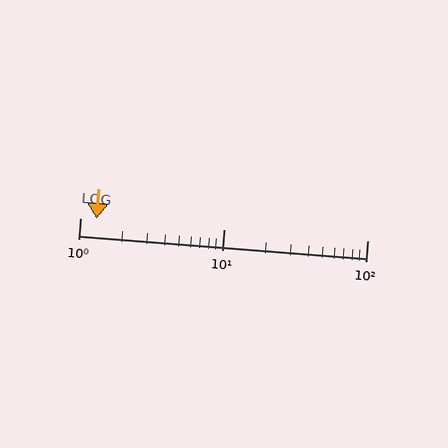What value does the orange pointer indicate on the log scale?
The pointer indicates approximately 1.3.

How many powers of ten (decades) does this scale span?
The scale spans 2 decades, from 1 to 100.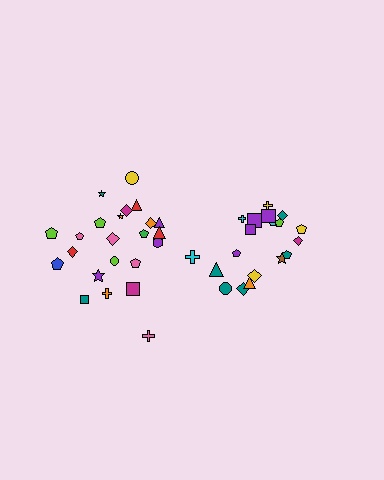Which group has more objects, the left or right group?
The left group.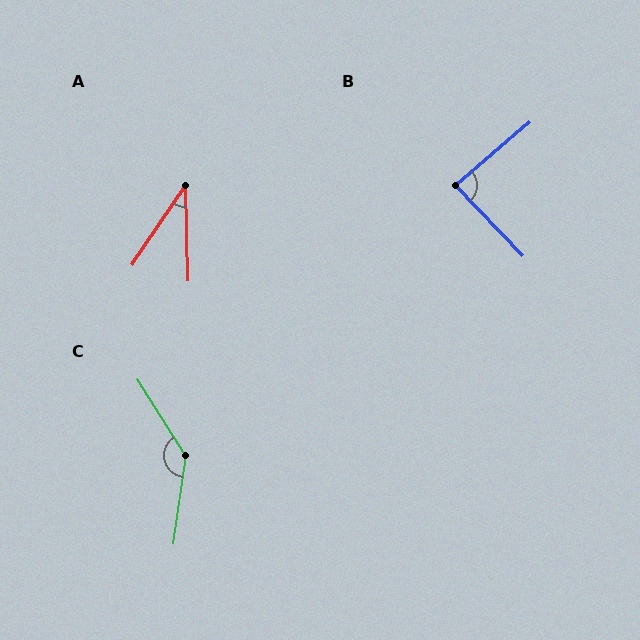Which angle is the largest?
C, at approximately 139 degrees.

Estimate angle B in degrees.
Approximately 87 degrees.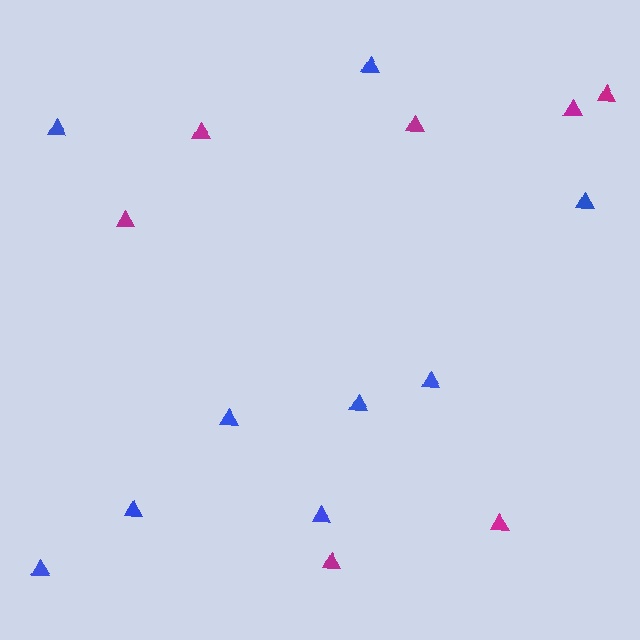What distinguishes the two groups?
There are 2 groups: one group of magenta triangles (7) and one group of blue triangles (9).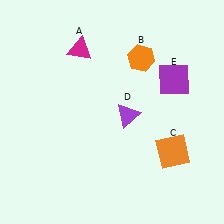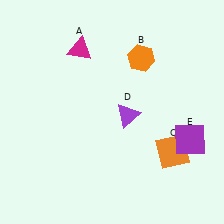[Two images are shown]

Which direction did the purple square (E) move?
The purple square (E) moved down.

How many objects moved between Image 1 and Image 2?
1 object moved between the two images.